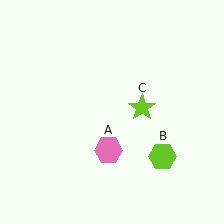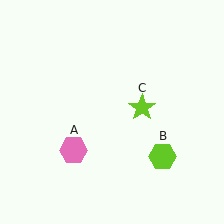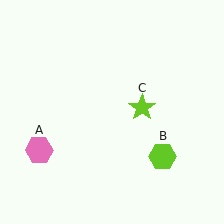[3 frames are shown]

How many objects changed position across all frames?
1 object changed position: pink hexagon (object A).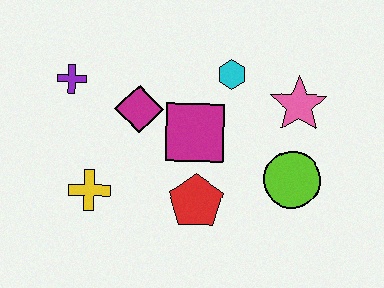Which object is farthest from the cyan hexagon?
The yellow cross is farthest from the cyan hexagon.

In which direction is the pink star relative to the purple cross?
The pink star is to the right of the purple cross.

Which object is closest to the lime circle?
The pink star is closest to the lime circle.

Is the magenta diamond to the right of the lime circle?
No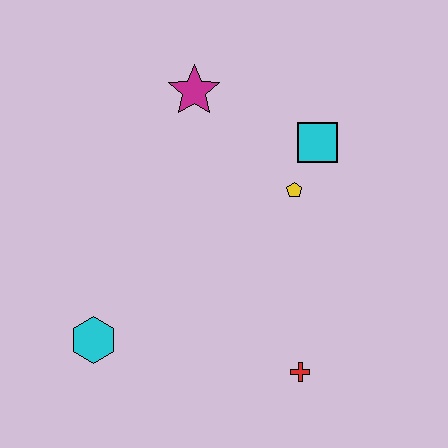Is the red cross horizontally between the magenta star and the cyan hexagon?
No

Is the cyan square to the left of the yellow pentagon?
No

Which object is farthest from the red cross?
The magenta star is farthest from the red cross.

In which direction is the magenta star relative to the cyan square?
The magenta star is to the left of the cyan square.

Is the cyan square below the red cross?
No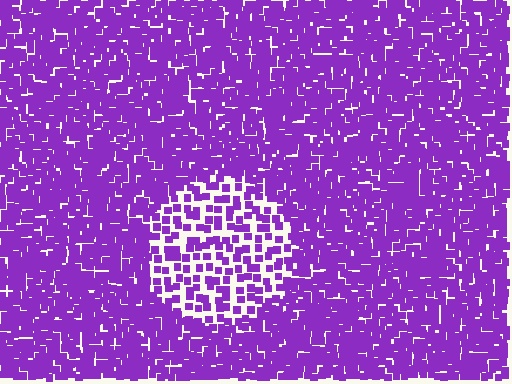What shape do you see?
I see a circle.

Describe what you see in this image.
The image contains small purple elements arranged at two different densities. A circle-shaped region is visible where the elements are less densely packed than the surrounding area.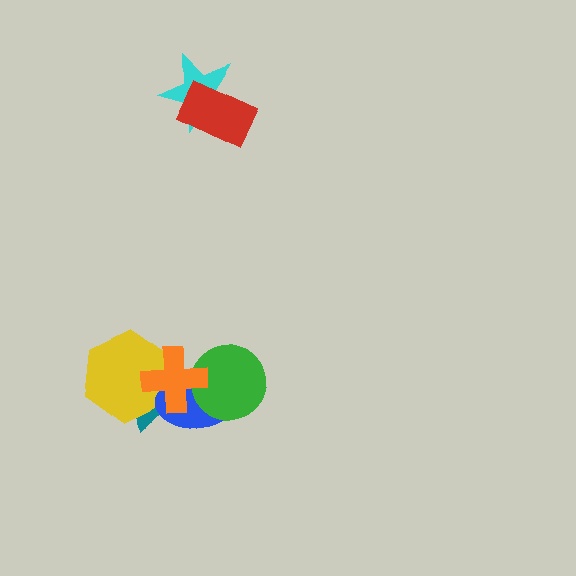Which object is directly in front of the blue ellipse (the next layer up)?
The green circle is directly in front of the blue ellipse.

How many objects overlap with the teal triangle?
4 objects overlap with the teal triangle.